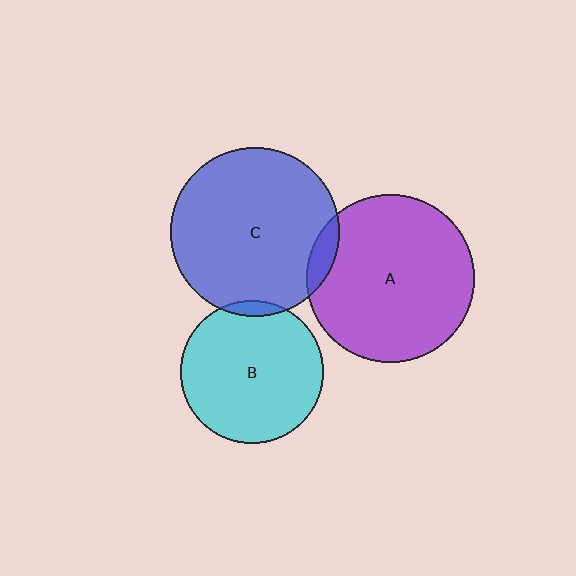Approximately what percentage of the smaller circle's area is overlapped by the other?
Approximately 5%.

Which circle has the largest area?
Circle C (blue).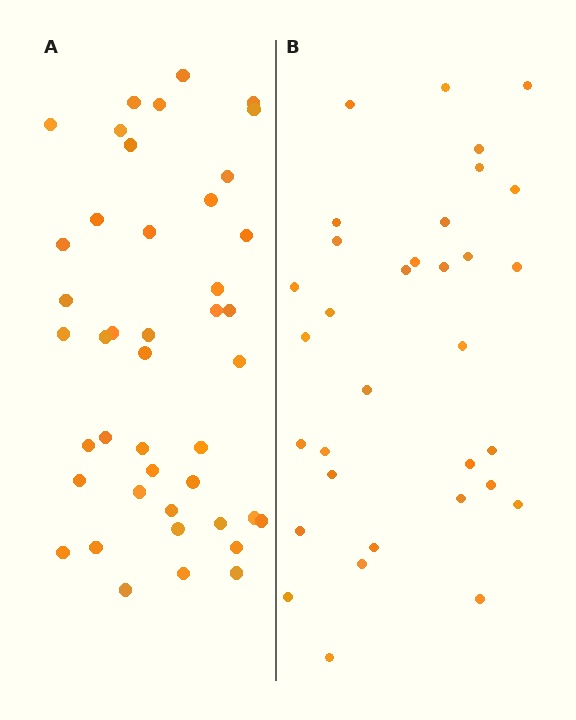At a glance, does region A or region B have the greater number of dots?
Region A (the left region) has more dots.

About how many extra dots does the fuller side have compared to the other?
Region A has roughly 10 or so more dots than region B.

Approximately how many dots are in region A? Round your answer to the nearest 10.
About 40 dots. (The exact count is 43, which rounds to 40.)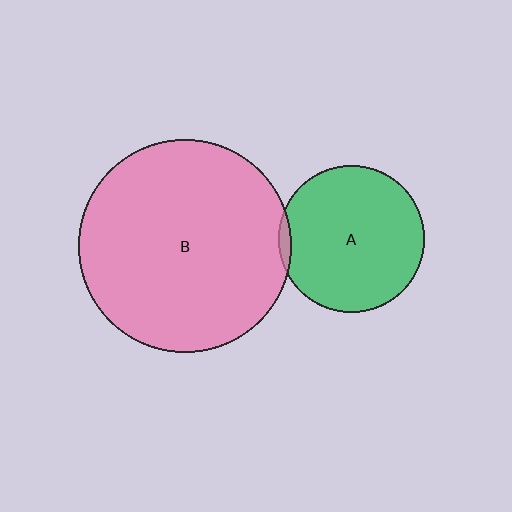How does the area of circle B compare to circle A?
Approximately 2.1 times.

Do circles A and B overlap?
Yes.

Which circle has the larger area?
Circle B (pink).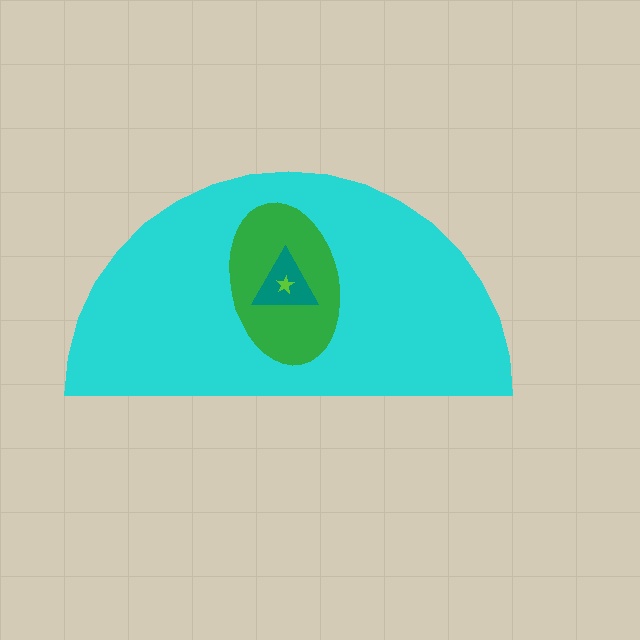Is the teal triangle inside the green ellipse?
Yes.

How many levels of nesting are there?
4.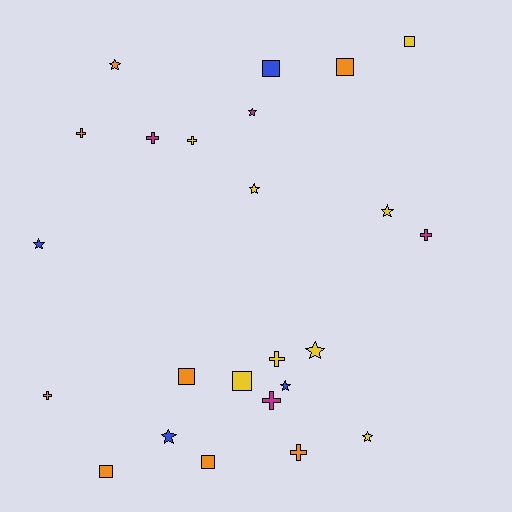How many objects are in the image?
There are 24 objects.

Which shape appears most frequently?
Star, with 9 objects.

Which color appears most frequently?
Yellow, with 8 objects.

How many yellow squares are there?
There are 2 yellow squares.